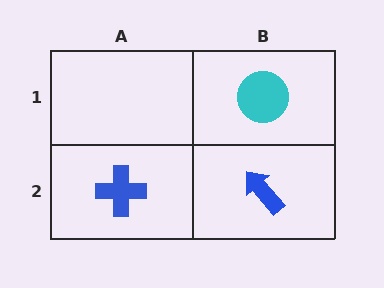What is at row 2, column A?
A blue cross.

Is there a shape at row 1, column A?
No, that cell is empty.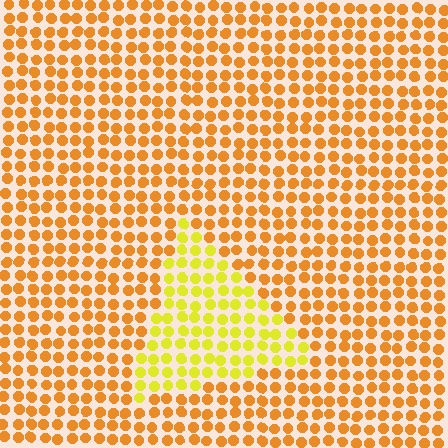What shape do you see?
I see a triangle.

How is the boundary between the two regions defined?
The boundary is defined purely by a slight shift in hue (about 32 degrees). Spacing, size, and orientation are identical on both sides.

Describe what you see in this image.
The image is filled with small orange elements in a uniform arrangement. A triangle-shaped region is visible where the elements are tinted to a slightly different hue, forming a subtle color boundary.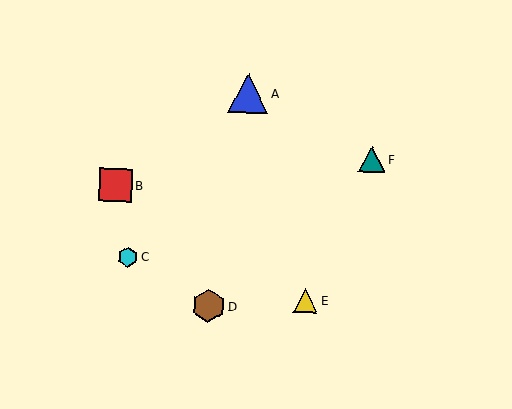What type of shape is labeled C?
Shape C is a cyan hexagon.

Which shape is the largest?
The blue triangle (labeled A) is the largest.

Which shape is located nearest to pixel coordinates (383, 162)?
The teal triangle (labeled F) at (372, 159) is nearest to that location.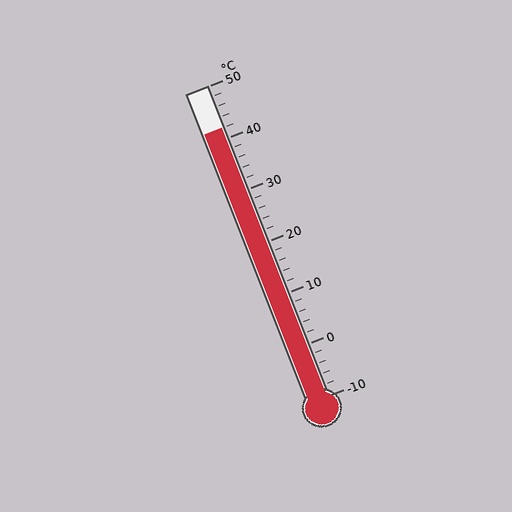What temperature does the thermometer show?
The thermometer shows approximately 42°C.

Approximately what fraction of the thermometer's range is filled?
The thermometer is filled to approximately 85% of its range.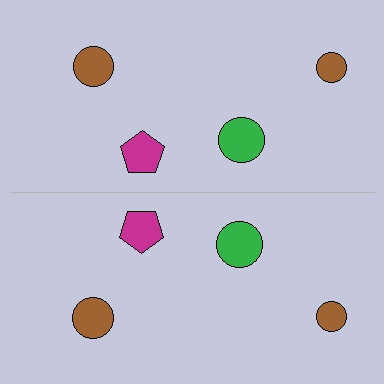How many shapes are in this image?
There are 8 shapes in this image.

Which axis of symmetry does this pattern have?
The pattern has a horizontal axis of symmetry running through the center of the image.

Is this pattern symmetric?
Yes, this pattern has bilateral (reflection) symmetry.